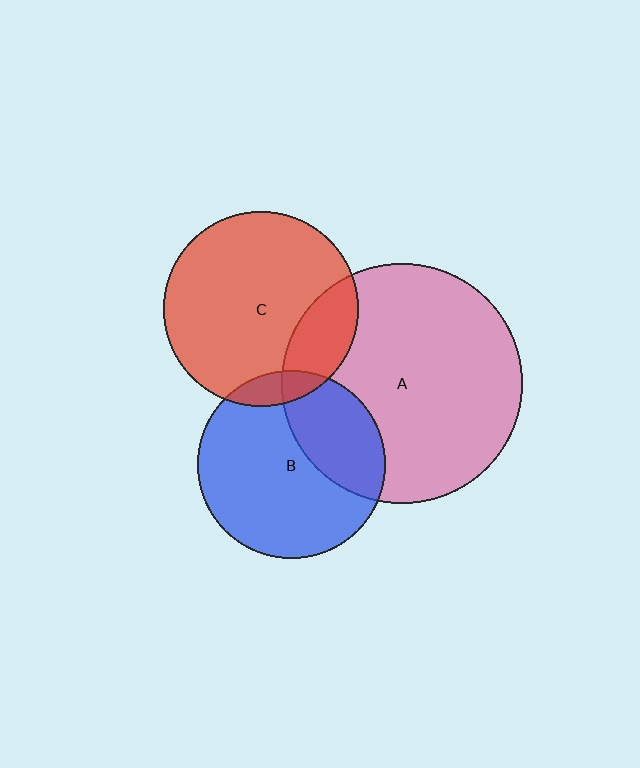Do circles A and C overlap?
Yes.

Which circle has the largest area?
Circle A (pink).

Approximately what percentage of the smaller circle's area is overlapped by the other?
Approximately 20%.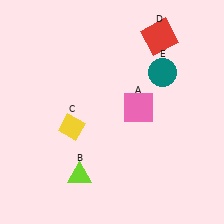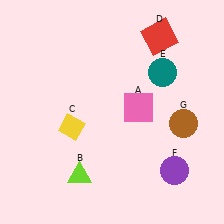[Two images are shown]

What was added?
A purple circle (F), a brown circle (G) were added in Image 2.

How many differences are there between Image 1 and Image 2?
There are 2 differences between the two images.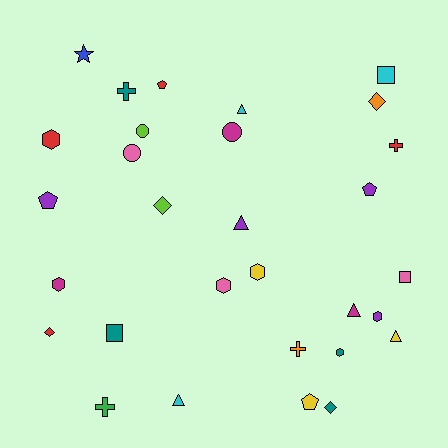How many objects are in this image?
There are 30 objects.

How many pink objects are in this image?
There are 3 pink objects.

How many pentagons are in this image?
There are 4 pentagons.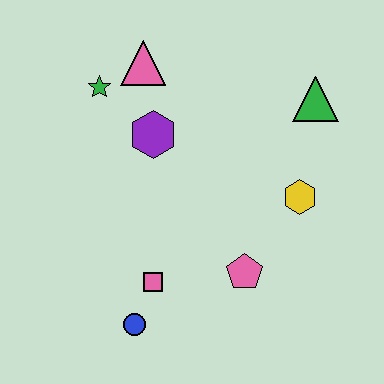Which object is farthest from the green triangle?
The blue circle is farthest from the green triangle.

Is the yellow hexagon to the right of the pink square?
Yes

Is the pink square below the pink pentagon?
Yes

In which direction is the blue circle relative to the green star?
The blue circle is below the green star.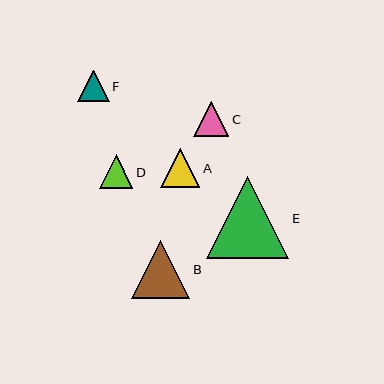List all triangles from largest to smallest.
From largest to smallest: E, B, A, C, D, F.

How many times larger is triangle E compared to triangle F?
Triangle E is approximately 2.6 times the size of triangle F.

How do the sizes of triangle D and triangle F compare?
Triangle D and triangle F are approximately the same size.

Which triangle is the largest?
Triangle E is the largest with a size of approximately 83 pixels.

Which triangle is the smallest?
Triangle F is the smallest with a size of approximately 32 pixels.